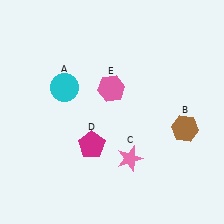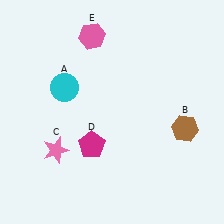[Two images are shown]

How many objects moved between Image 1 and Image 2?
2 objects moved between the two images.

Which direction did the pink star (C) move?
The pink star (C) moved left.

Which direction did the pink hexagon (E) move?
The pink hexagon (E) moved up.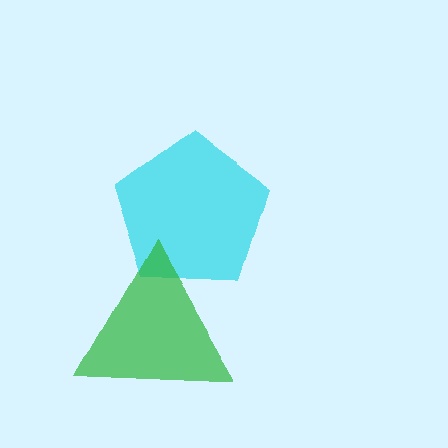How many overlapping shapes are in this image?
There are 2 overlapping shapes in the image.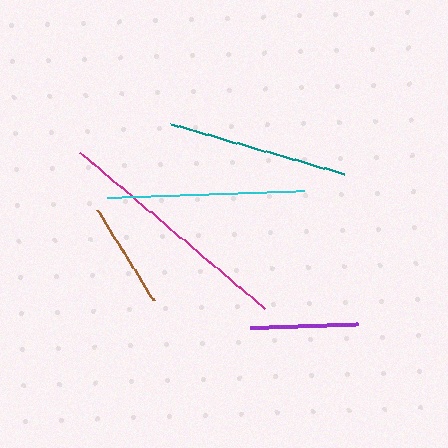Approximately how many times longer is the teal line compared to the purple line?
The teal line is approximately 1.7 times the length of the purple line.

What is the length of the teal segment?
The teal segment is approximately 181 pixels long.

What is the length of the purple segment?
The purple segment is approximately 108 pixels long.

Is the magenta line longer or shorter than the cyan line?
The magenta line is longer than the cyan line.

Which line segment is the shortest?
The brown line is the shortest at approximately 106 pixels.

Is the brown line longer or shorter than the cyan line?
The cyan line is longer than the brown line.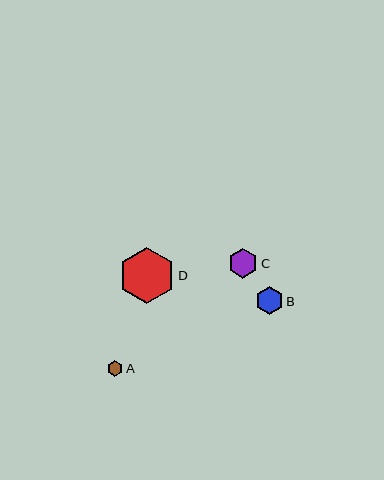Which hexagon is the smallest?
Hexagon A is the smallest with a size of approximately 16 pixels.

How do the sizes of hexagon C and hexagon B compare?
Hexagon C and hexagon B are approximately the same size.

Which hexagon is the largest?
Hexagon D is the largest with a size of approximately 56 pixels.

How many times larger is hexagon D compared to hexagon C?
Hexagon D is approximately 1.9 times the size of hexagon C.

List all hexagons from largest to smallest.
From largest to smallest: D, C, B, A.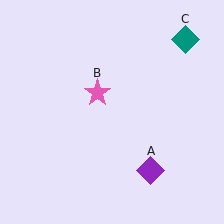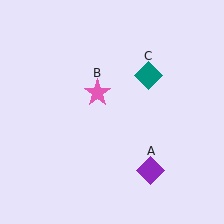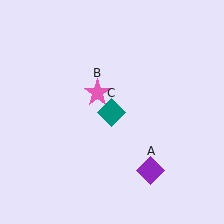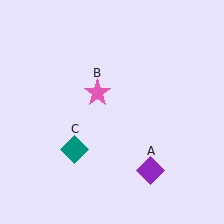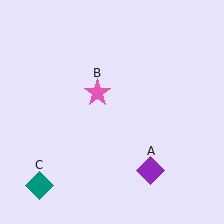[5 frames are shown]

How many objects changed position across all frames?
1 object changed position: teal diamond (object C).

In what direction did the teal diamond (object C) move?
The teal diamond (object C) moved down and to the left.